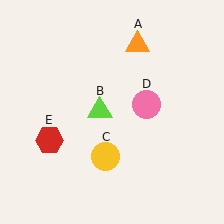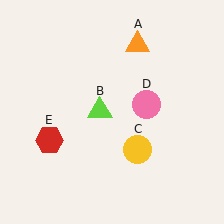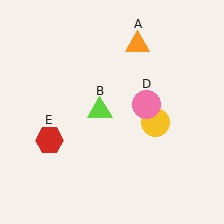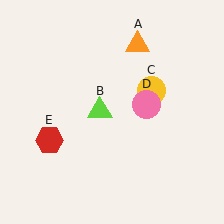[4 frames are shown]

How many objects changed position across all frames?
1 object changed position: yellow circle (object C).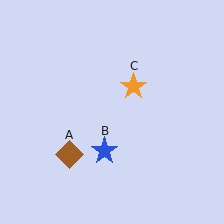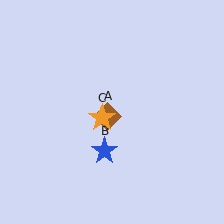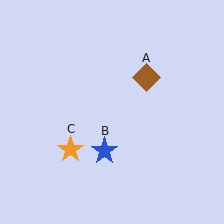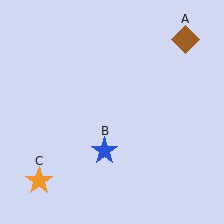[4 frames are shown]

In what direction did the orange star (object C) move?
The orange star (object C) moved down and to the left.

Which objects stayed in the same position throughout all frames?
Blue star (object B) remained stationary.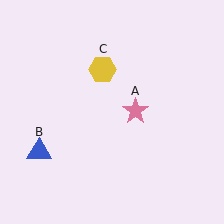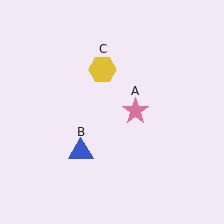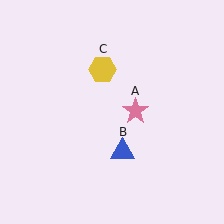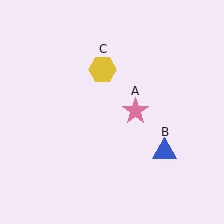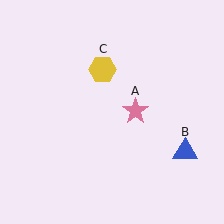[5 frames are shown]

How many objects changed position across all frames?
1 object changed position: blue triangle (object B).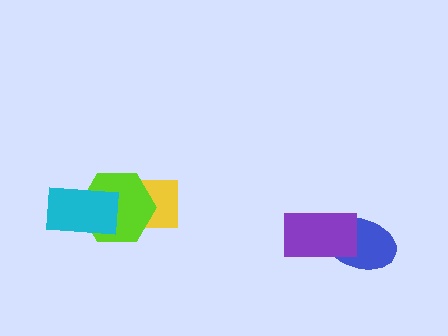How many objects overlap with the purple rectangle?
1 object overlaps with the purple rectangle.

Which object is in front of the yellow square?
The lime hexagon is in front of the yellow square.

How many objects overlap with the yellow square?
1 object overlaps with the yellow square.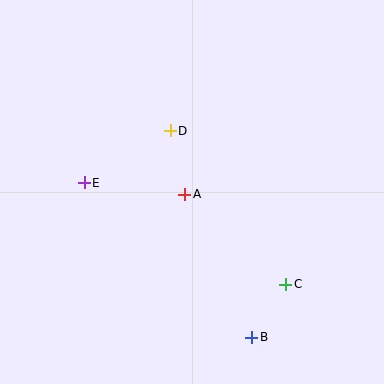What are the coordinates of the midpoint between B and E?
The midpoint between B and E is at (168, 260).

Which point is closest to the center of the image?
Point A at (185, 194) is closest to the center.